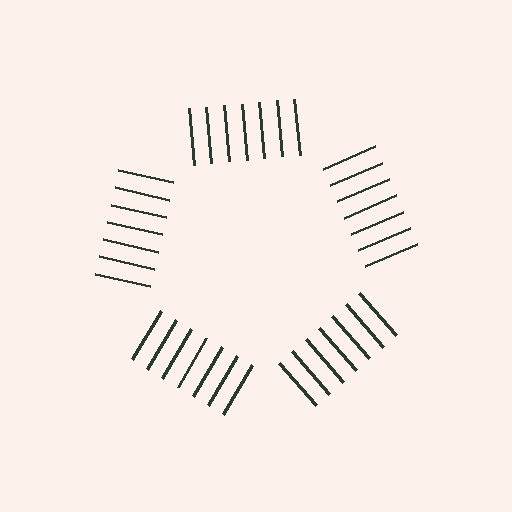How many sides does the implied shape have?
5 sides — the line-ends trace a pentagon.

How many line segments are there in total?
35 — 7 along each of the 5 edges.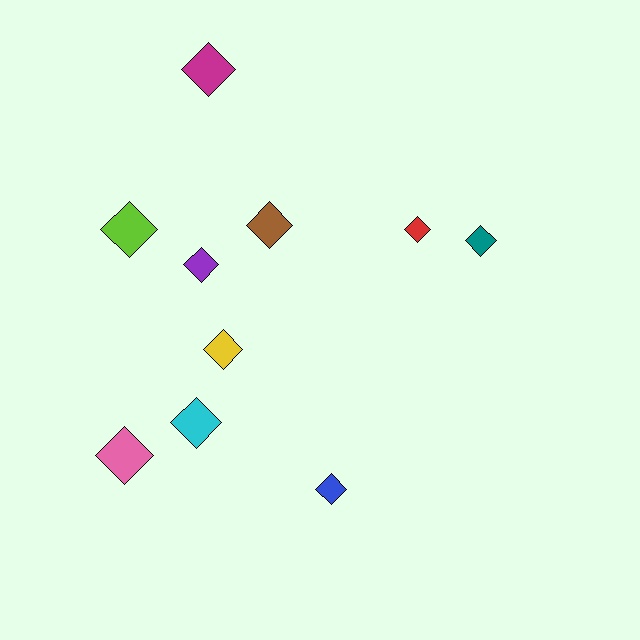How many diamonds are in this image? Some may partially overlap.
There are 10 diamonds.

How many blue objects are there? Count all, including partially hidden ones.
There is 1 blue object.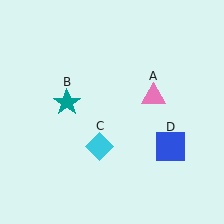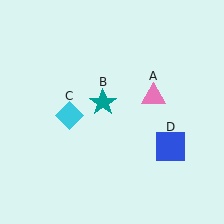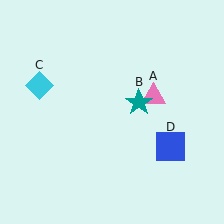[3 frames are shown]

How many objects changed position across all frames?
2 objects changed position: teal star (object B), cyan diamond (object C).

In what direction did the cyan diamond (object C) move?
The cyan diamond (object C) moved up and to the left.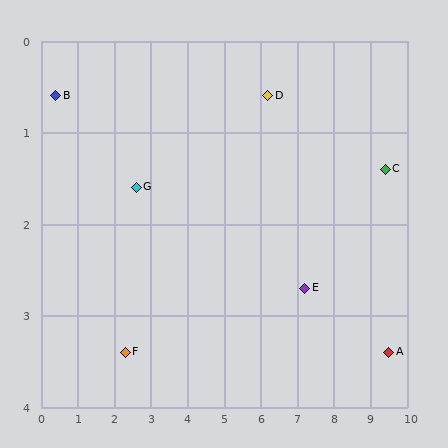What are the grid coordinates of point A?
Point A is at approximately (9.5, 3.4).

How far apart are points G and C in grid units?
Points G and C are about 6.8 grid units apart.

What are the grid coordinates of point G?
Point G is at approximately (2.6, 1.6).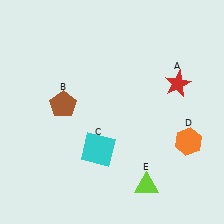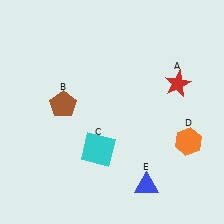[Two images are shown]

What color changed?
The triangle (E) changed from lime in Image 1 to blue in Image 2.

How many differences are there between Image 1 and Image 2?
There is 1 difference between the two images.